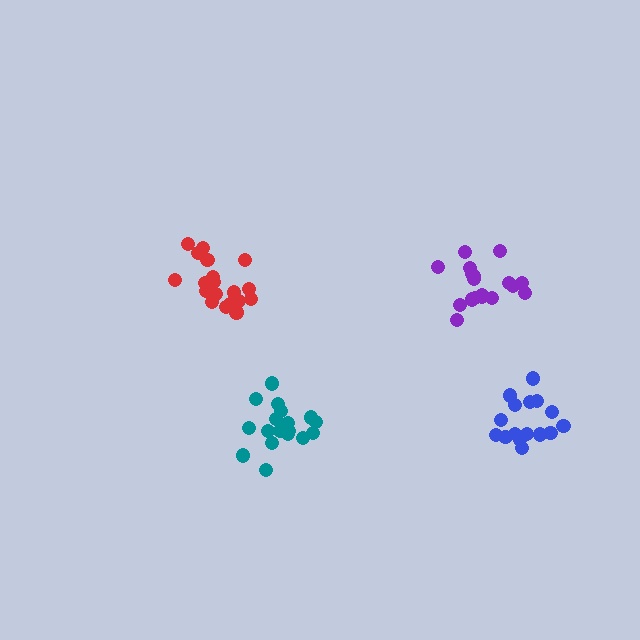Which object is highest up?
The red cluster is topmost.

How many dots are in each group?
Group 1: 18 dots, Group 2: 20 dots, Group 3: 16 dots, Group 4: 19 dots (73 total).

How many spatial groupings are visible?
There are 4 spatial groupings.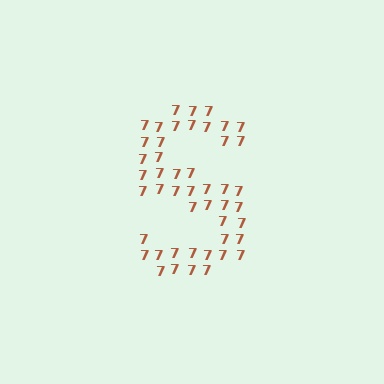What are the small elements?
The small elements are digit 7's.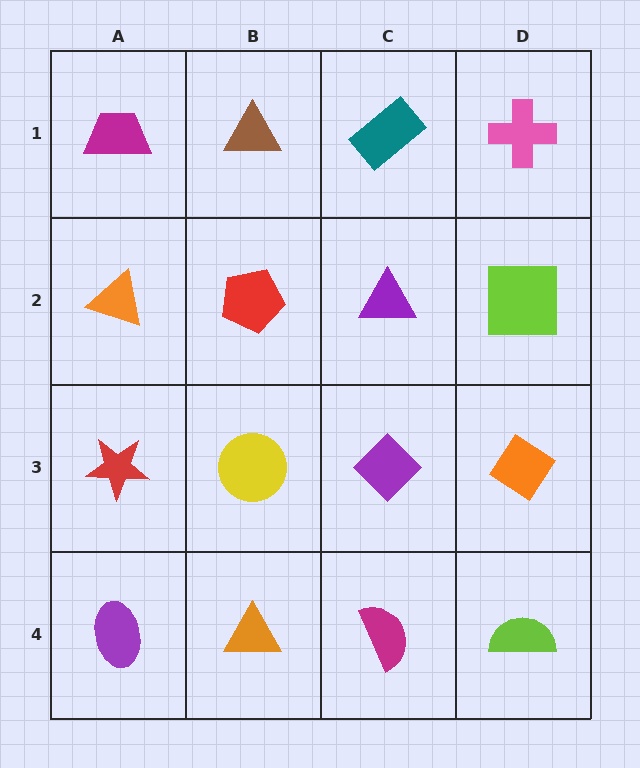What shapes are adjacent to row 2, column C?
A teal rectangle (row 1, column C), a purple diamond (row 3, column C), a red pentagon (row 2, column B), a lime square (row 2, column D).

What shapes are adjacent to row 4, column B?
A yellow circle (row 3, column B), a purple ellipse (row 4, column A), a magenta semicircle (row 4, column C).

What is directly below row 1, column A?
An orange triangle.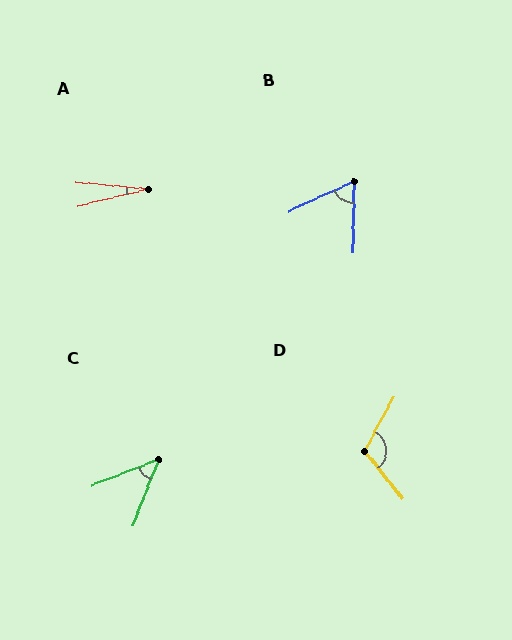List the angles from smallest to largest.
A (19°), C (47°), B (65°), D (113°).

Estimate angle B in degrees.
Approximately 65 degrees.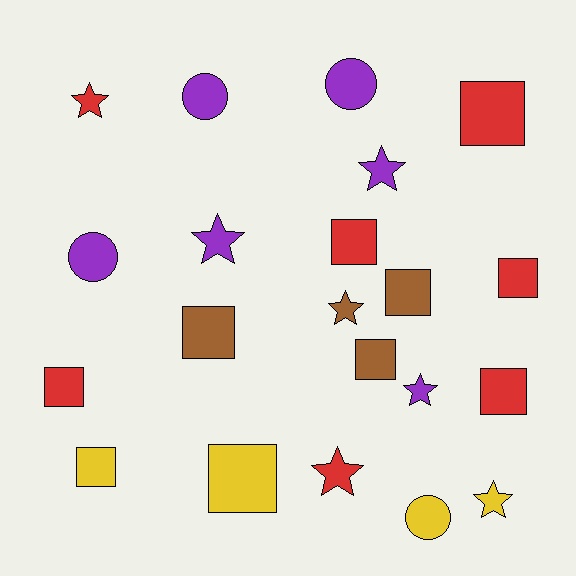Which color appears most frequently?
Red, with 7 objects.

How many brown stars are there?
There is 1 brown star.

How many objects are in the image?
There are 21 objects.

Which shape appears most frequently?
Square, with 10 objects.